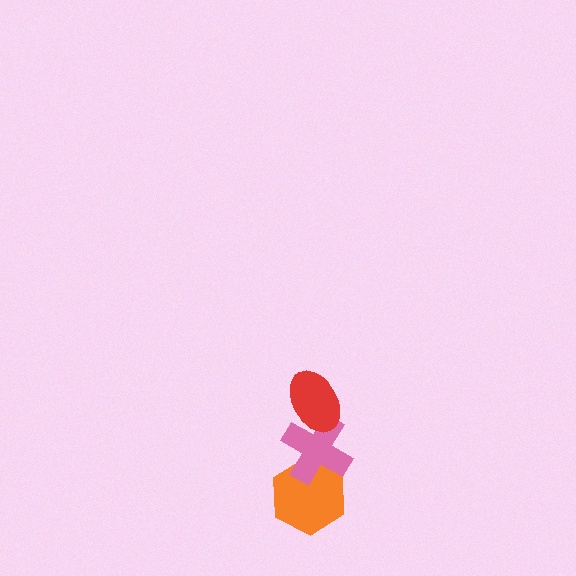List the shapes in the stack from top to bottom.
From top to bottom: the red ellipse, the pink cross, the orange hexagon.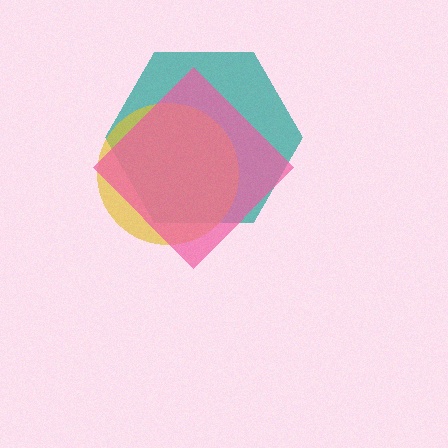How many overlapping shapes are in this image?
There are 3 overlapping shapes in the image.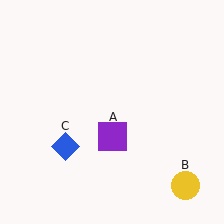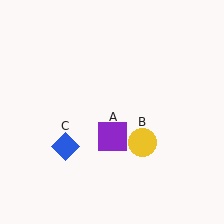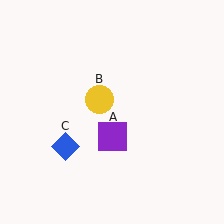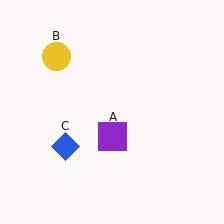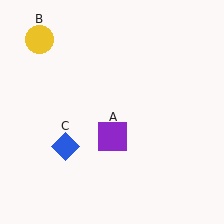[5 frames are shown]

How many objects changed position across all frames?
1 object changed position: yellow circle (object B).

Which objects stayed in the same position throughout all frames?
Purple square (object A) and blue diamond (object C) remained stationary.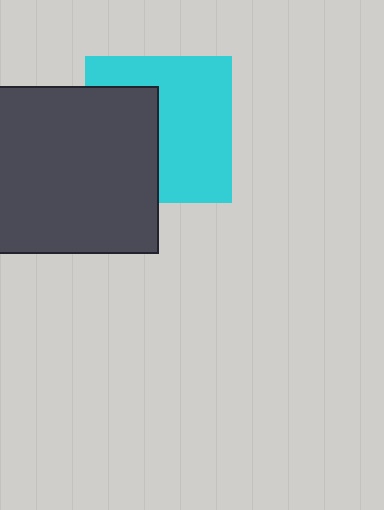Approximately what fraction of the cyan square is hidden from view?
Roughly 40% of the cyan square is hidden behind the dark gray square.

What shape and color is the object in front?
The object in front is a dark gray square.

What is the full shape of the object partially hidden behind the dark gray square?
The partially hidden object is a cyan square.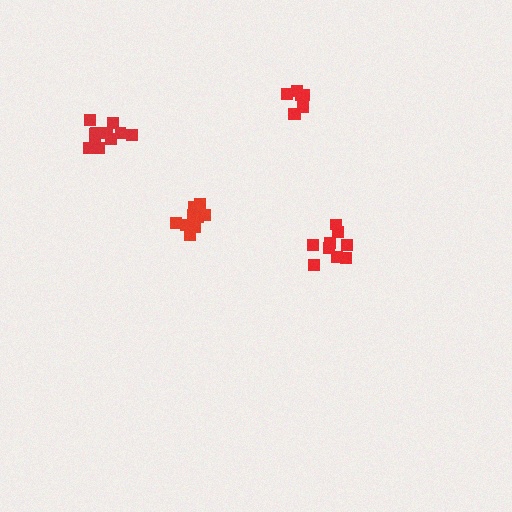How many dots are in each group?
Group 1: 11 dots, Group 2: 7 dots, Group 3: 9 dots, Group 4: 11 dots (38 total).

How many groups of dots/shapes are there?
There are 4 groups.